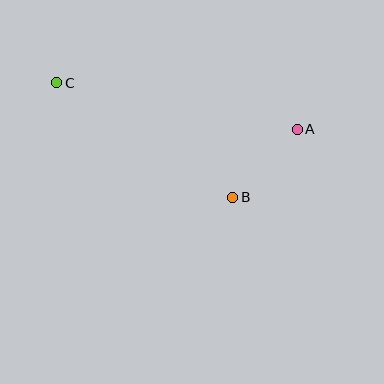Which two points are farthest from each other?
Points A and C are farthest from each other.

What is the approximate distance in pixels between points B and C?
The distance between B and C is approximately 210 pixels.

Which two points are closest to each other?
Points A and B are closest to each other.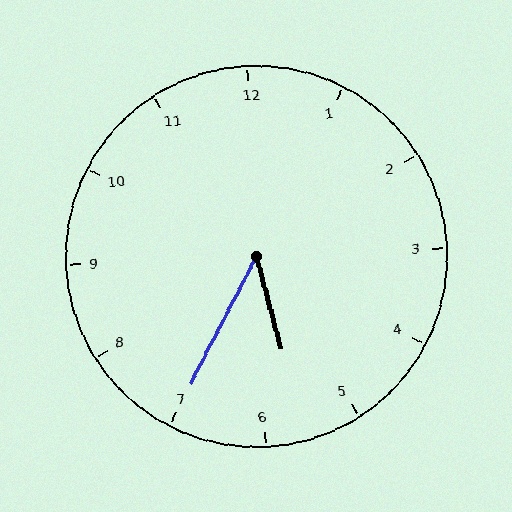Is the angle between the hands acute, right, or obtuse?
It is acute.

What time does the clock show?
5:35.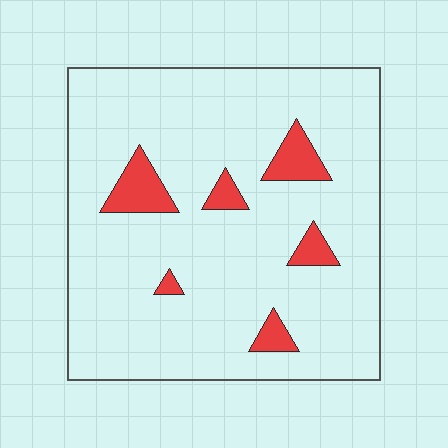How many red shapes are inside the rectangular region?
6.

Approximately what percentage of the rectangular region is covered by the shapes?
Approximately 10%.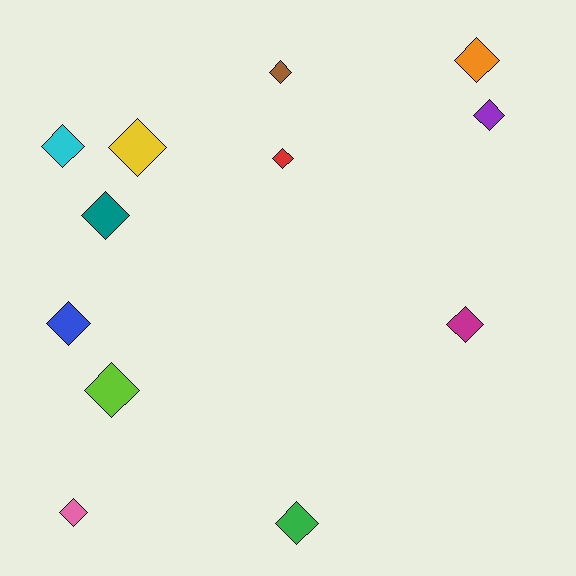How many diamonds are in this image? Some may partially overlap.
There are 12 diamonds.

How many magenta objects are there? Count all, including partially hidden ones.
There is 1 magenta object.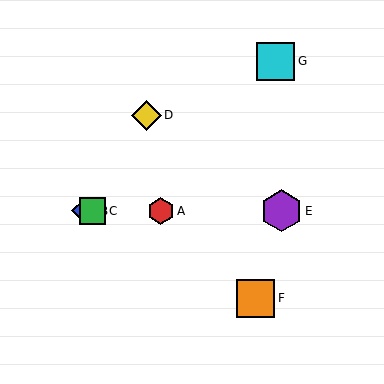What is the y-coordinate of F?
Object F is at y≈298.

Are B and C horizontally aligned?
Yes, both are at y≈211.